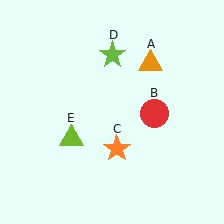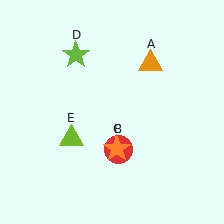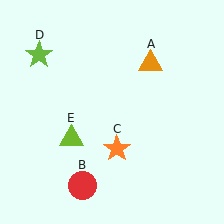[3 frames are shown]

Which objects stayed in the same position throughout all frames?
Orange triangle (object A) and orange star (object C) and lime triangle (object E) remained stationary.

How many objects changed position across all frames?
2 objects changed position: red circle (object B), lime star (object D).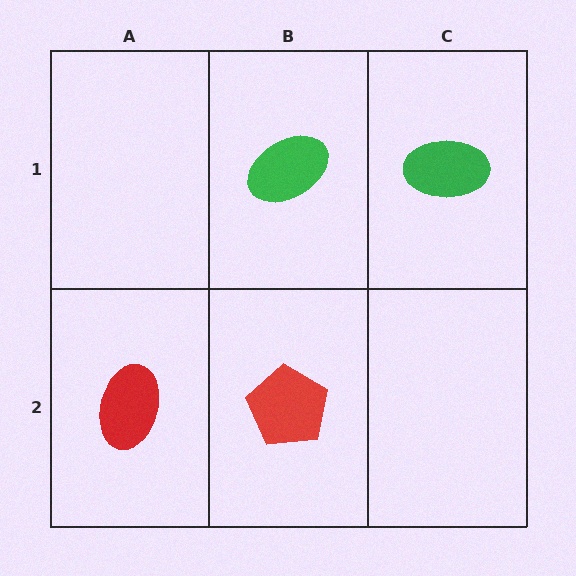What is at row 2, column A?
A red ellipse.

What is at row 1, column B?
A green ellipse.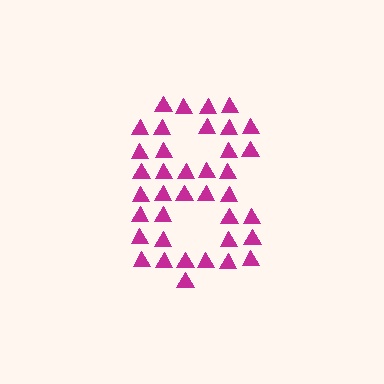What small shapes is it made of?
It is made of small triangles.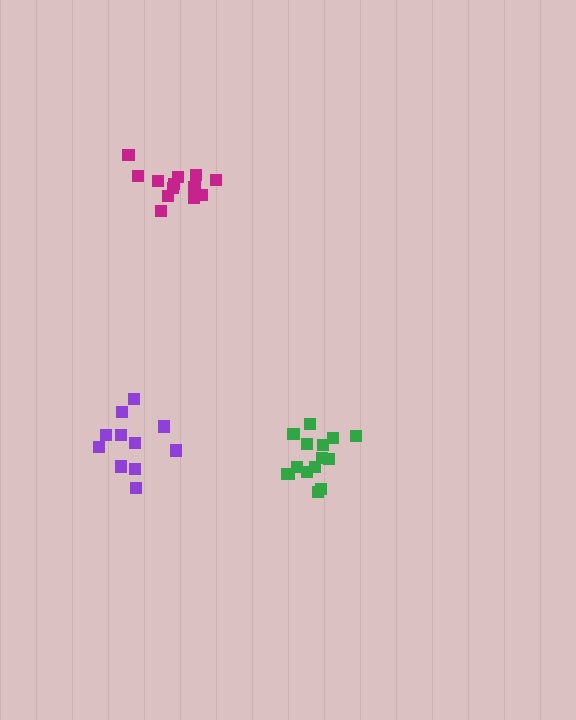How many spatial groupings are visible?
There are 3 spatial groupings.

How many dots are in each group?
Group 1: 15 dots, Group 2: 13 dots, Group 3: 11 dots (39 total).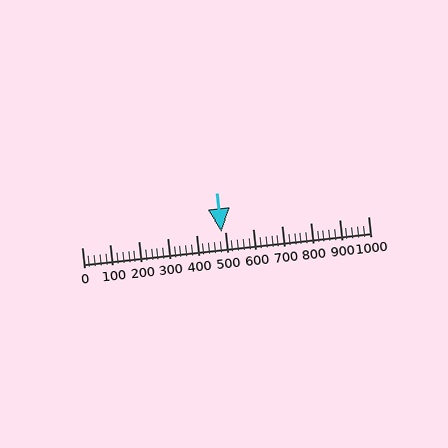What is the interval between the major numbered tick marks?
The major tick marks are spaced 100 units apart.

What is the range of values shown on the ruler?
The ruler shows values from 0 to 1000.